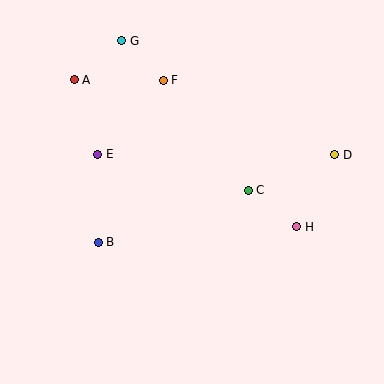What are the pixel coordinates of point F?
Point F is at (163, 80).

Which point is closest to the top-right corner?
Point D is closest to the top-right corner.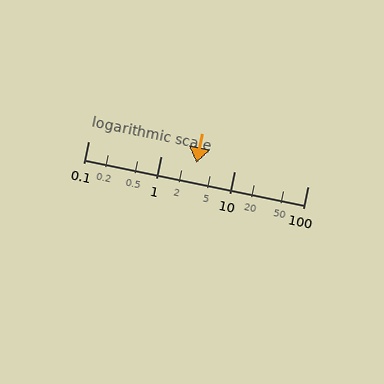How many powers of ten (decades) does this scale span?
The scale spans 3 decades, from 0.1 to 100.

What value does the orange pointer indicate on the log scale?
The pointer indicates approximately 3.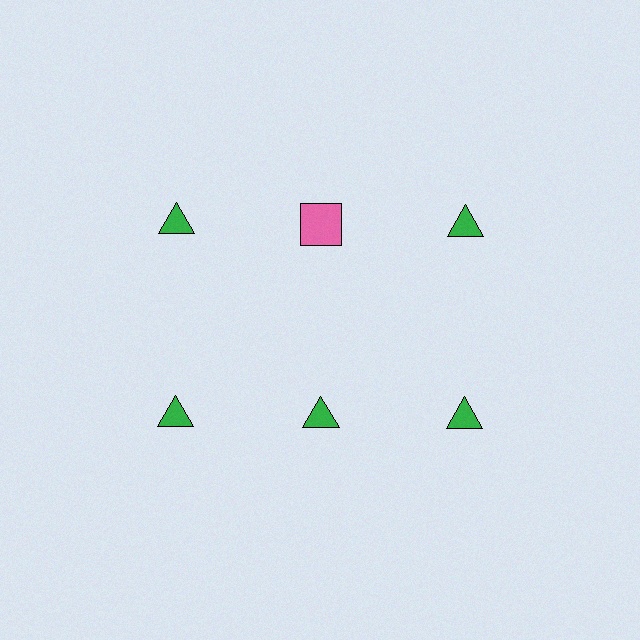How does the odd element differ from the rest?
It differs in both color (pink instead of green) and shape (square instead of triangle).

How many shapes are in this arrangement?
There are 6 shapes arranged in a grid pattern.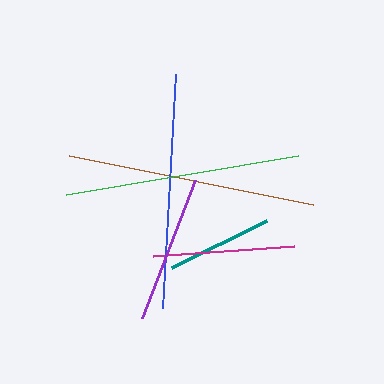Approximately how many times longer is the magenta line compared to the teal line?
The magenta line is approximately 1.3 times the length of the teal line.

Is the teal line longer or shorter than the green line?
The green line is longer than the teal line.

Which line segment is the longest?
The brown line is the longest at approximately 249 pixels.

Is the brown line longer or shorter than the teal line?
The brown line is longer than the teal line.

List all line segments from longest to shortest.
From longest to shortest: brown, green, blue, purple, magenta, teal.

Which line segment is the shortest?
The teal line is the shortest at approximately 106 pixels.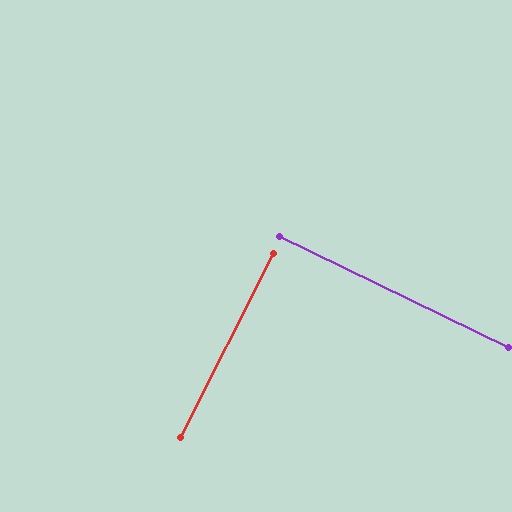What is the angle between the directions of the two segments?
Approximately 89 degrees.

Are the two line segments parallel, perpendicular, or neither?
Perpendicular — they meet at approximately 89°.